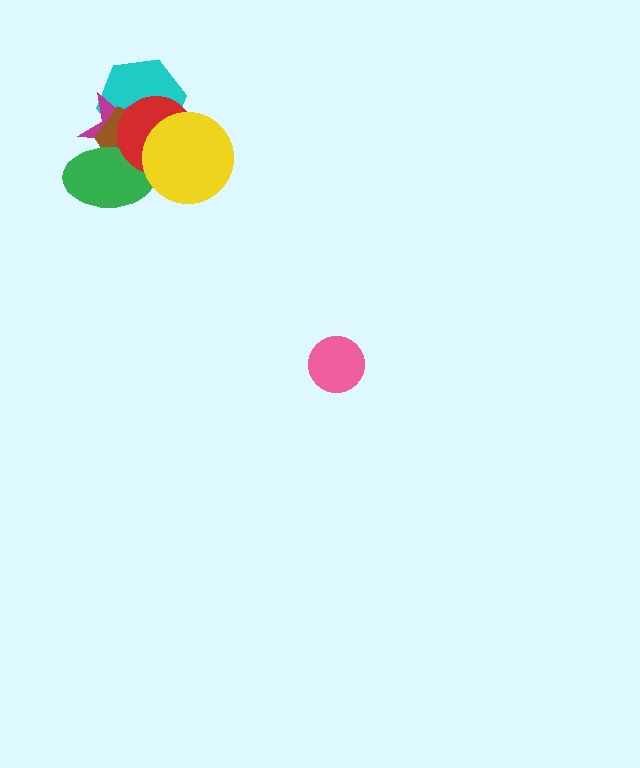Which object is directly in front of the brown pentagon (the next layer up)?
The green ellipse is directly in front of the brown pentagon.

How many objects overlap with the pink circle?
0 objects overlap with the pink circle.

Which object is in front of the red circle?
The yellow circle is in front of the red circle.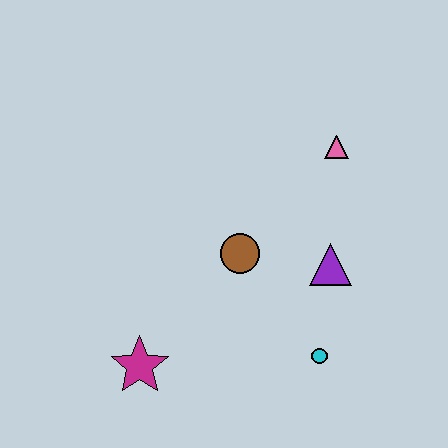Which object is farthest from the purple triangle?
The magenta star is farthest from the purple triangle.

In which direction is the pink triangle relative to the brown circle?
The pink triangle is above the brown circle.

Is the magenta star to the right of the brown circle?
No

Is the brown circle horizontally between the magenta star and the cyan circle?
Yes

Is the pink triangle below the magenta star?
No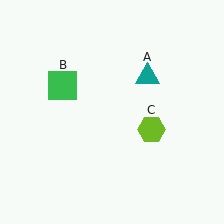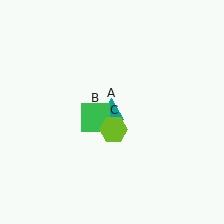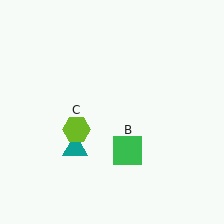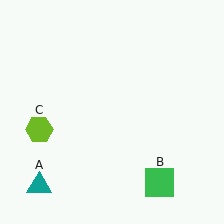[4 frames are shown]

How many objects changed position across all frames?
3 objects changed position: teal triangle (object A), green square (object B), lime hexagon (object C).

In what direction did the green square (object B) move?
The green square (object B) moved down and to the right.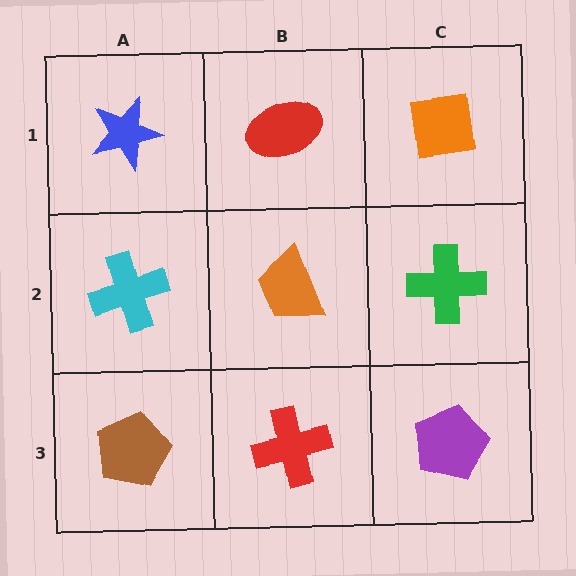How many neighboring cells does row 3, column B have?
3.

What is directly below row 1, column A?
A cyan cross.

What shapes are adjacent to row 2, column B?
A red ellipse (row 1, column B), a red cross (row 3, column B), a cyan cross (row 2, column A), a green cross (row 2, column C).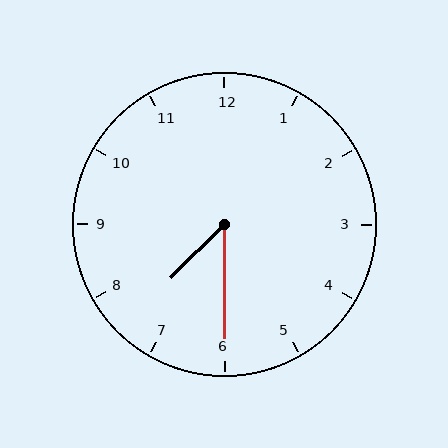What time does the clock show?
7:30.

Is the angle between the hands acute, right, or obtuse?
It is acute.